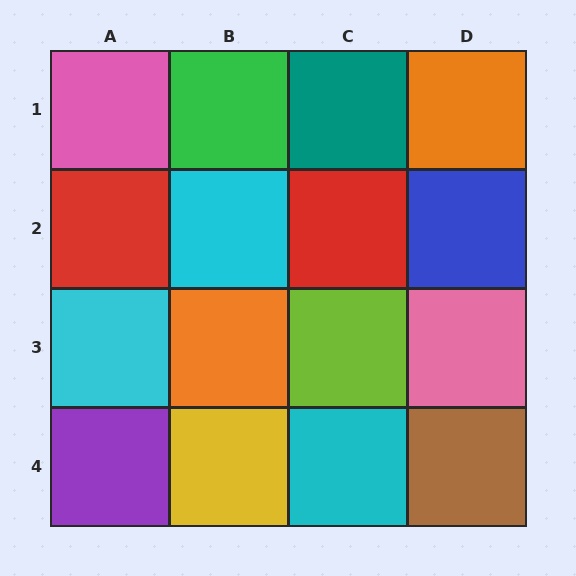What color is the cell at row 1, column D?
Orange.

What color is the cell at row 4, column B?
Yellow.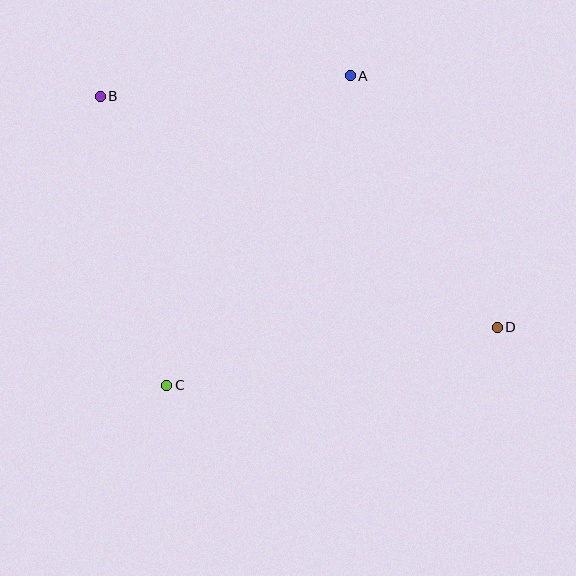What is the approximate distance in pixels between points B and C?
The distance between B and C is approximately 297 pixels.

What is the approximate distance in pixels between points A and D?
The distance between A and D is approximately 291 pixels.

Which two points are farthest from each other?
Points B and D are farthest from each other.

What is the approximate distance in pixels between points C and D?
The distance between C and D is approximately 335 pixels.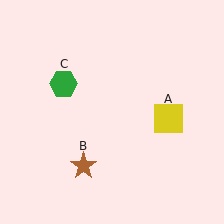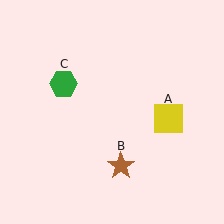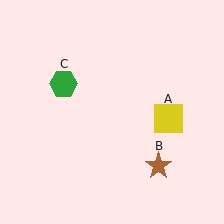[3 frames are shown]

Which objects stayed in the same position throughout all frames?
Yellow square (object A) and green hexagon (object C) remained stationary.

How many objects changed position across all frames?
1 object changed position: brown star (object B).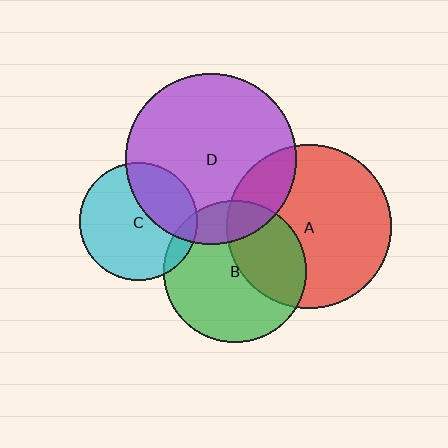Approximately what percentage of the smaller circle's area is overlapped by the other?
Approximately 30%.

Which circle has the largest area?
Circle D (purple).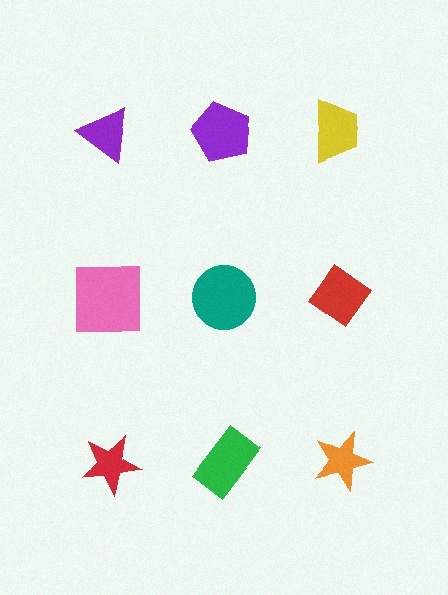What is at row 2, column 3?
A red diamond.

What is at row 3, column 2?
A green rectangle.